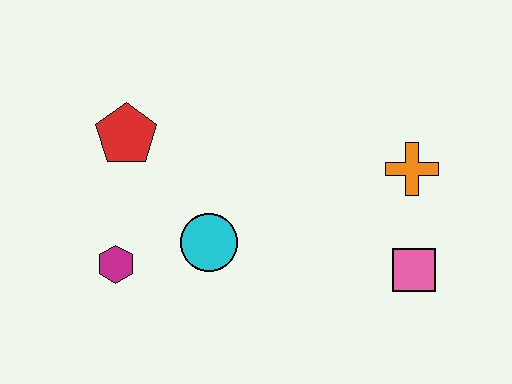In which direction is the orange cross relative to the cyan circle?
The orange cross is to the right of the cyan circle.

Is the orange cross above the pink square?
Yes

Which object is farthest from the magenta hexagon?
The orange cross is farthest from the magenta hexagon.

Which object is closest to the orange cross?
The pink square is closest to the orange cross.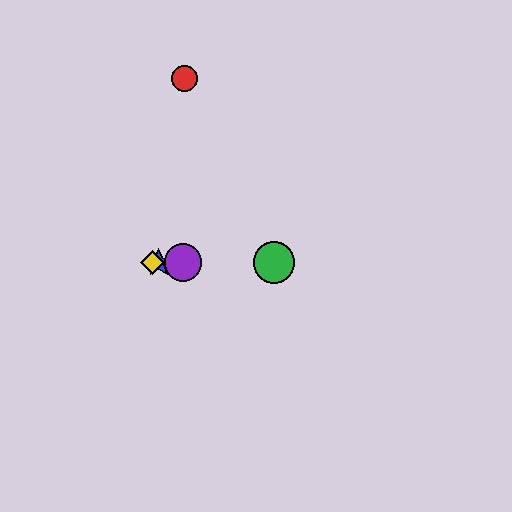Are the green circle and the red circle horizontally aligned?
No, the green circle is at y≈263 and the red circle is at y≈79.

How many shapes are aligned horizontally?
4 shapes (the blue star, the green circle, the yellow diamond, the purple circle) are aligned horizontally.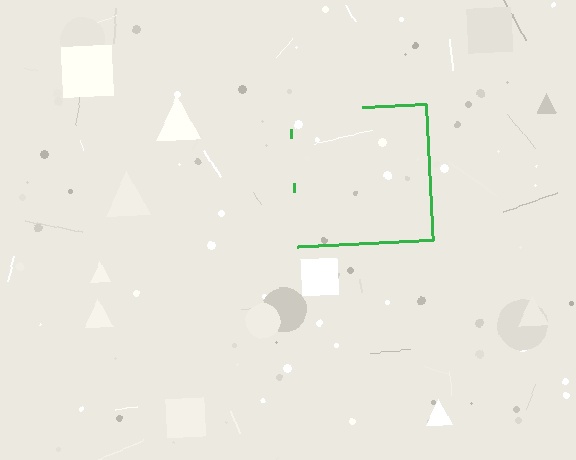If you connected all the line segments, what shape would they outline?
They would outline a square.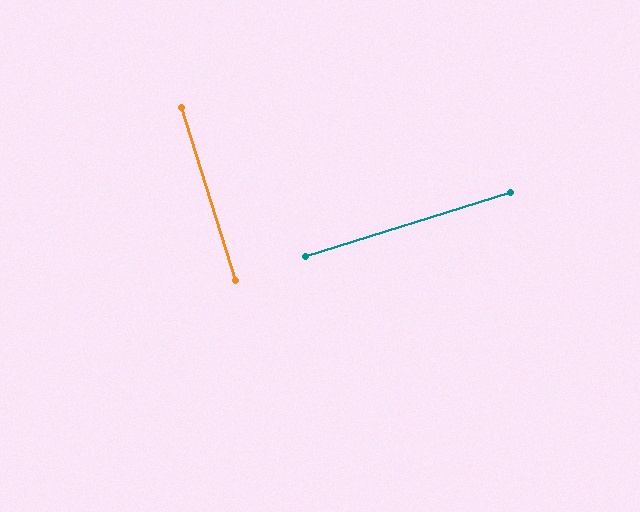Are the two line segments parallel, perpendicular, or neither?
Perpendicular — they meet at approximately 90°.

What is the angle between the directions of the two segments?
Approximately 90 degrees.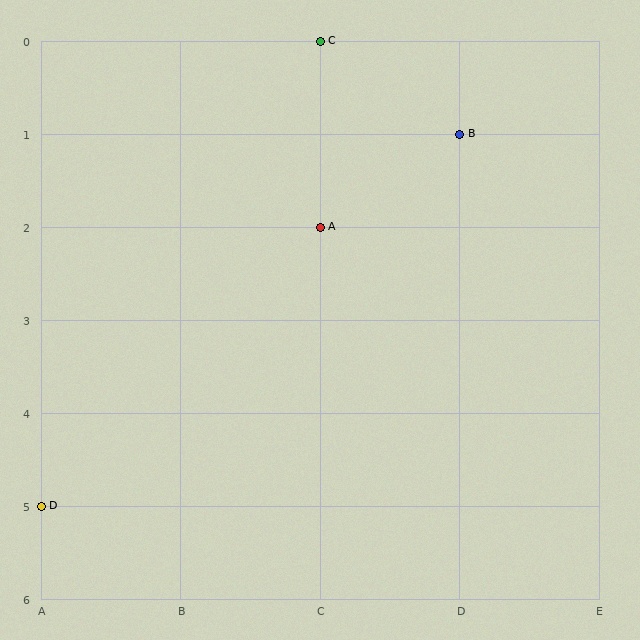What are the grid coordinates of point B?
Point B is at grid coordinates (D, 1).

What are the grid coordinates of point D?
Point D is at grid coordinates (A, 5).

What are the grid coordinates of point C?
Point C is at grid coordinates (C, 0).